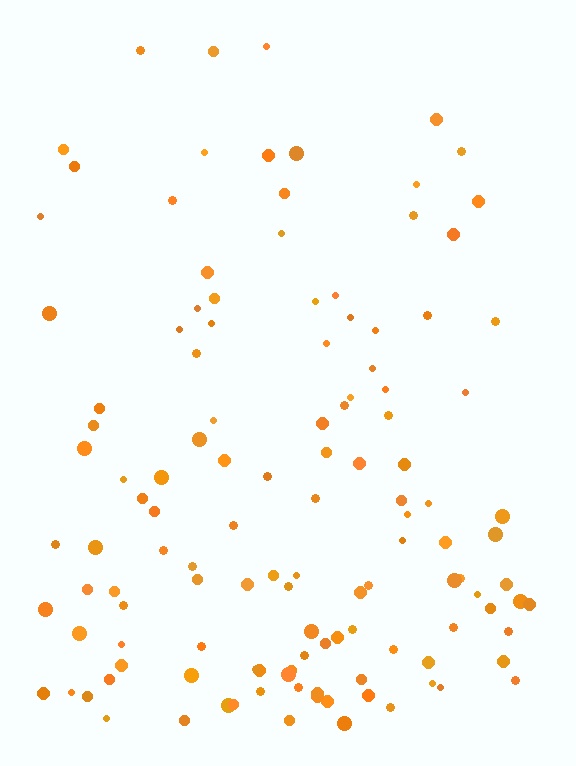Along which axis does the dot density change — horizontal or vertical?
Vertical.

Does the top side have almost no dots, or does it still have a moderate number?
Still a moderate number, just noticeably fewer than the bottom.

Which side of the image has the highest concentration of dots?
The bottom.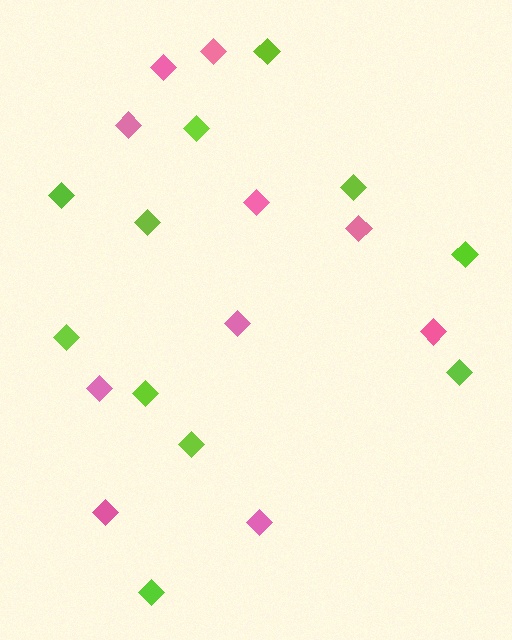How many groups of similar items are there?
There are 2 groups: one group of pink diamonds (10) and one group of lime diamonds (11).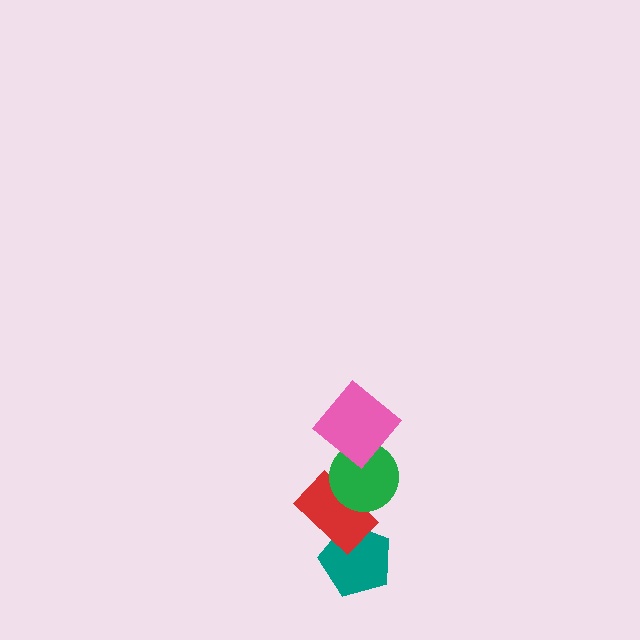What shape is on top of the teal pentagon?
The red rectangle is on top of the teal pentagon.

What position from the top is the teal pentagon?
The teal pentagon is 4th from the top.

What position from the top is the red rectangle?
The red rectangle is 3rd from the top.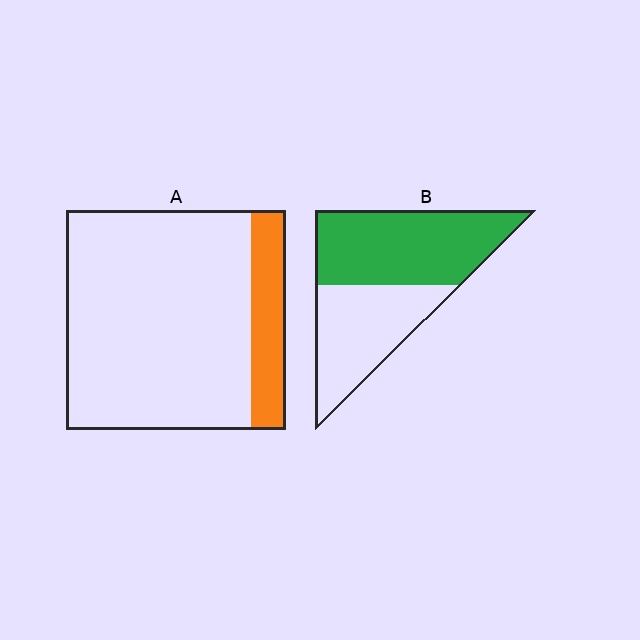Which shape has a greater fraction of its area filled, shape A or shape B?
Shape B.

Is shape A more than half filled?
No.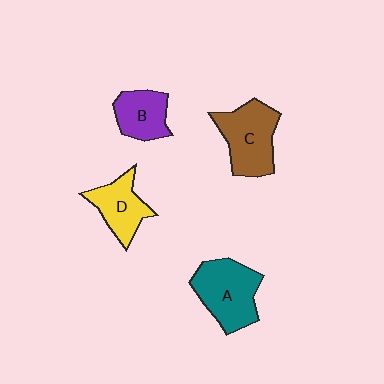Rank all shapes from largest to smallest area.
From largest to smallest: A (teal), C (brown), D (yellow), B (purple).